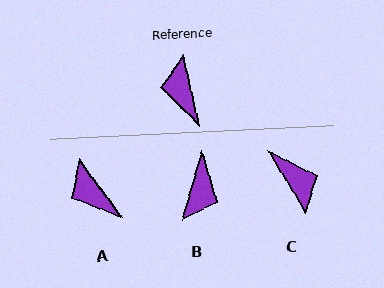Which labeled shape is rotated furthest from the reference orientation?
C, about 162 degrees away.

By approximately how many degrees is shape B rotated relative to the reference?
Approximately 151 degrees counter-clockwise.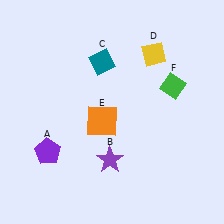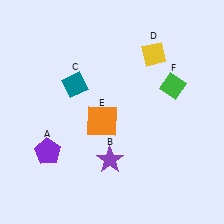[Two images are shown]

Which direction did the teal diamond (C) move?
The teal diamond (C) moved left.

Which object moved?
The teal diamond (C) moved left.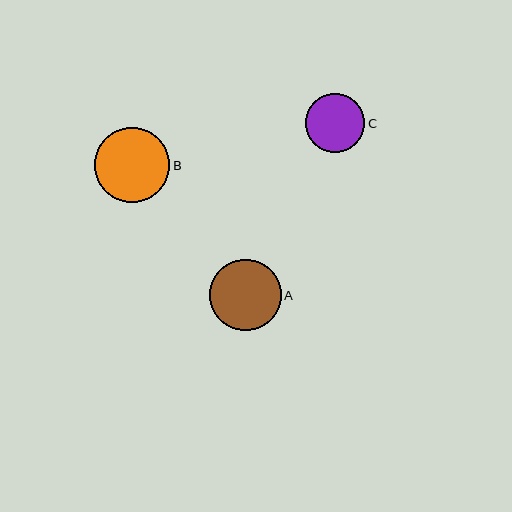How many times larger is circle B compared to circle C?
Circle B is approximately 1.3 times the size of circle C.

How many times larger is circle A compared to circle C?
Circle A is approximately 1.2 times the size of circle C.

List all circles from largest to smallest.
From largest to smallest: B, A, C.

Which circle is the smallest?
Circle C is the smallest with a size of approximately 59 pixels.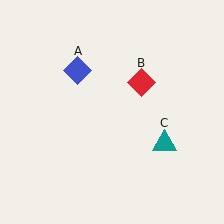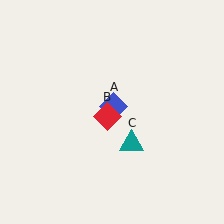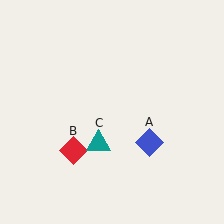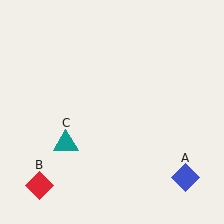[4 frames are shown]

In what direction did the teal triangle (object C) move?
The teal triangle (object C) moved left.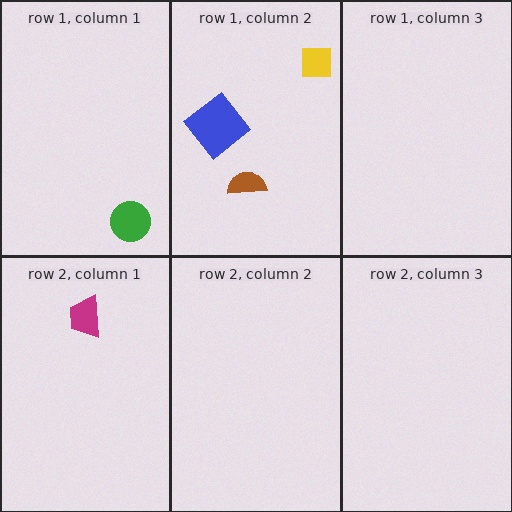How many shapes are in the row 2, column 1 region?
1.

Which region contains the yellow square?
The row 1, column 2 region.